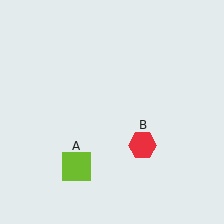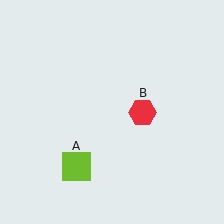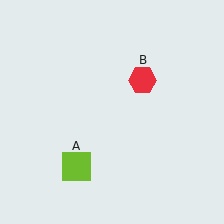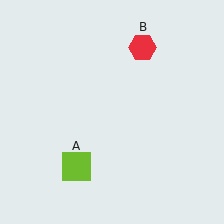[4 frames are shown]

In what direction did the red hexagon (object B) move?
The red hexagon (object B) moved up.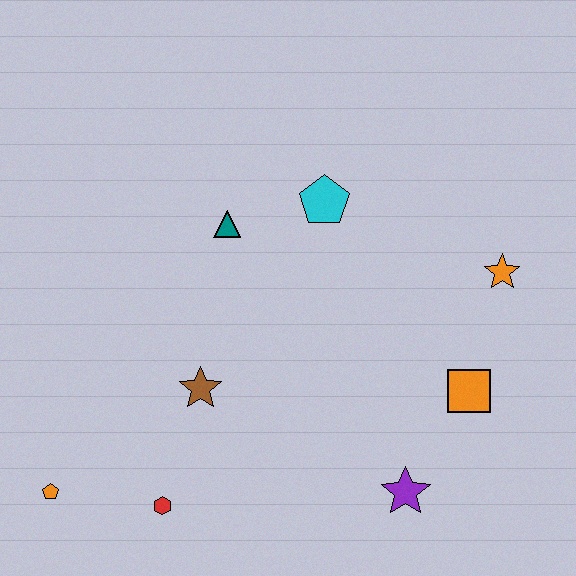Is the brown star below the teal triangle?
Yes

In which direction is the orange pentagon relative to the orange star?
The orange pentagon is to the left of the orange star.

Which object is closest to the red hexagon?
The orange pentagon is closest to the red hexagon.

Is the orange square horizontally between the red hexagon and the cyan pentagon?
No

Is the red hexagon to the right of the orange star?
No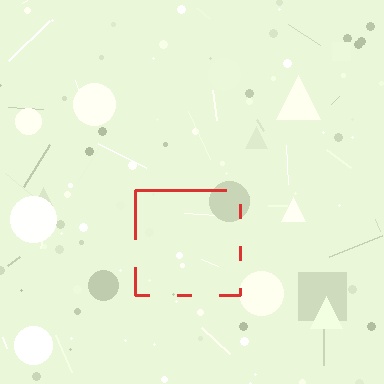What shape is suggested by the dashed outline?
The dashed outline suggests a square.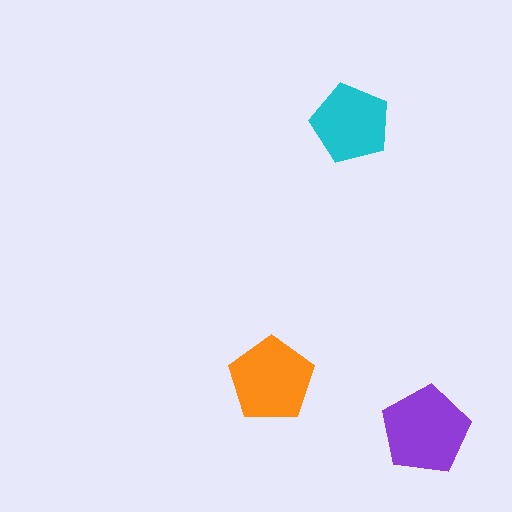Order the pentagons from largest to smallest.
the purple one, the orange one, the cyan one.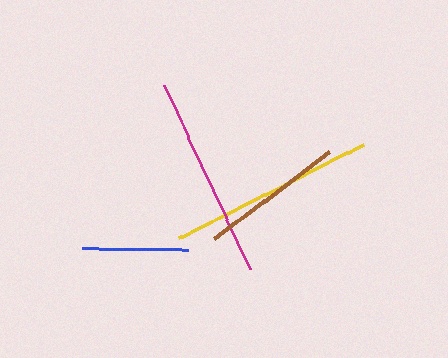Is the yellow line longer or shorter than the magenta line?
The yellow line is longer than the magenta line.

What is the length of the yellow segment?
The yellow segment is approximately 207 pixels long.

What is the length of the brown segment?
The brown segment is approximately 144 pixels long.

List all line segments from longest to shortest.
From longest to shortest: yellow, magenta, brown, blue.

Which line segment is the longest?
The yellow line is the longest at approximately 207 pixels.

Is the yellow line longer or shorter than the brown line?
The yellow line is longer than the brown line.